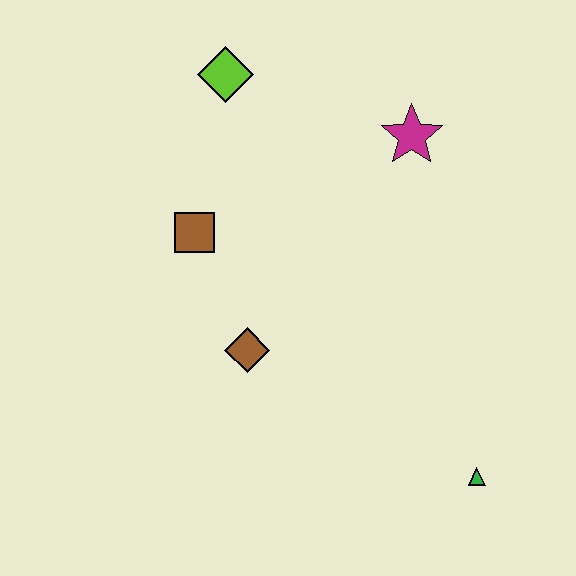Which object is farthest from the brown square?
The green triangle is farthest from the brown square.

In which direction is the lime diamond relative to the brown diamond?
The lime diamond is above the brown diamond.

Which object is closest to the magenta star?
The lime diamond is closest to the magenta star.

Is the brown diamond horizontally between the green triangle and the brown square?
Yes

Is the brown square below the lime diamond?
Yes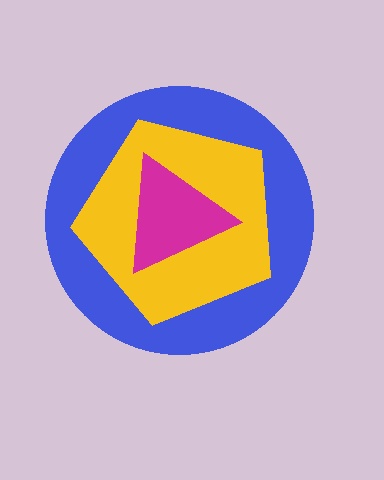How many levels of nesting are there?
3.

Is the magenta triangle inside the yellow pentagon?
Yes.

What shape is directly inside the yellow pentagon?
The magenta triangle.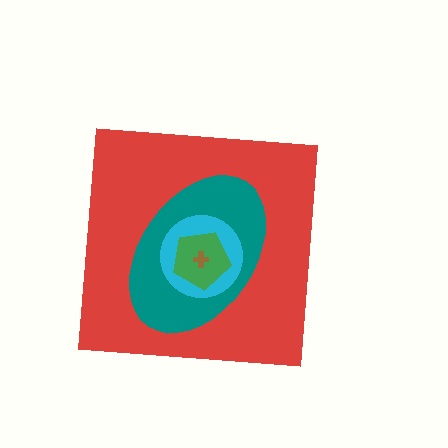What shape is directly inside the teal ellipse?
The cyan circle.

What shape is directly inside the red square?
The teal ellipse.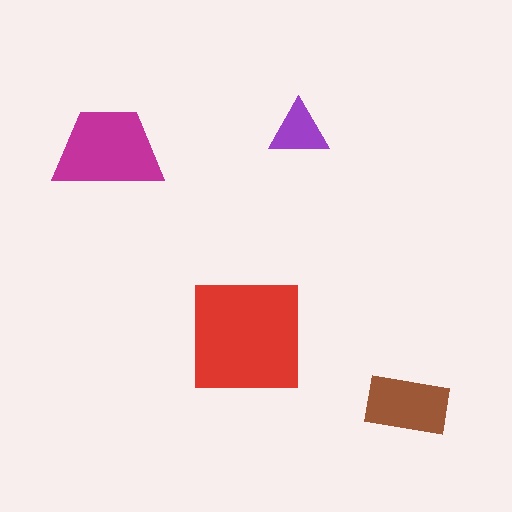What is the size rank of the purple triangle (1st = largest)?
4th.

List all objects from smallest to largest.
The purple triangle, the brown rectangle, the magenta trapezoid, the red square.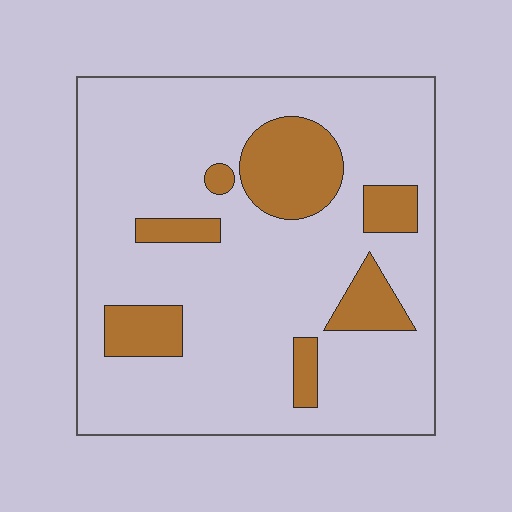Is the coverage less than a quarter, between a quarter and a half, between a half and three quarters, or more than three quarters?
Less than a quarter.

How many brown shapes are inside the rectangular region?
7.